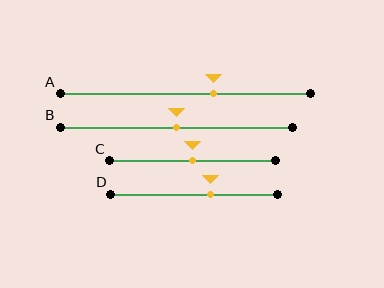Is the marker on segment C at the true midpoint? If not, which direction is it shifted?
Yes, the marker on segment C is at the true midpoint.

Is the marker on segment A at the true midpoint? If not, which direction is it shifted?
No, the marker on segment A is shifted to the right by about 11% of the segment length.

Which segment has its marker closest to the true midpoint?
Segment B has its marker closest to the true midpoint.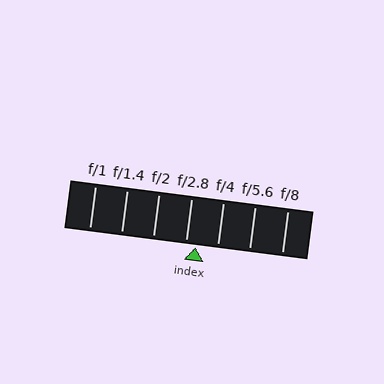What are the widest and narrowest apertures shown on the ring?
The widest aperture shown is f/1 and the narrowest is f/8.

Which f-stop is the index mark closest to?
The index mark is closest to f/2.8.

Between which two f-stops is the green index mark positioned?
The index mark is between f/2.8 and f/4.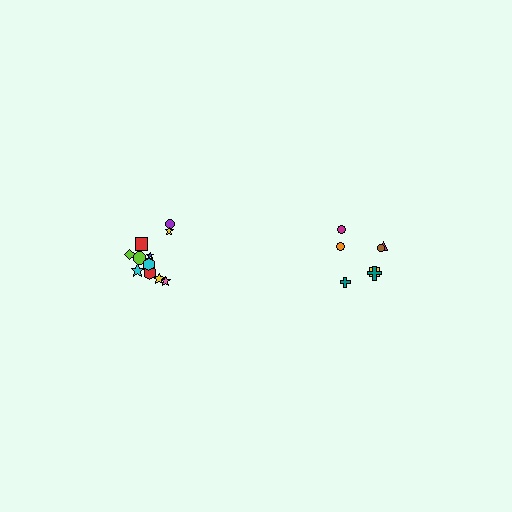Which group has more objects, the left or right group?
The left group.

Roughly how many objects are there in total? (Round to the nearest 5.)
Roughly 20 objects in total.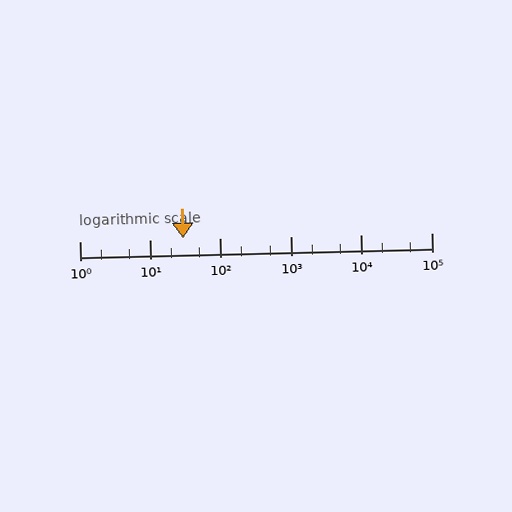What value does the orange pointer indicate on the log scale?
The pointer indicates approximately 30.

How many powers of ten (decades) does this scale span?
The scale spans 5 decades, from 1 to 100000.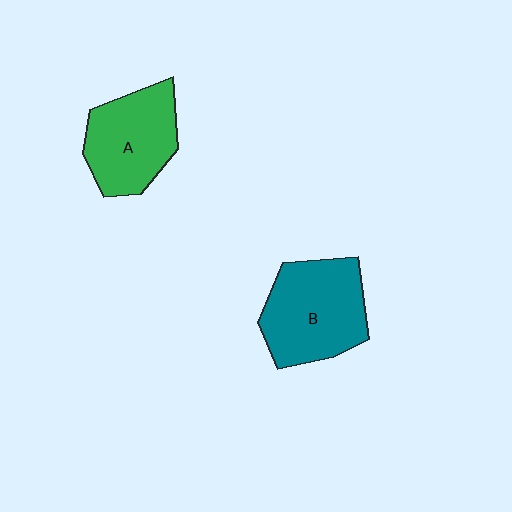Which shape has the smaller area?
Shape A (green).